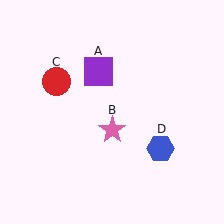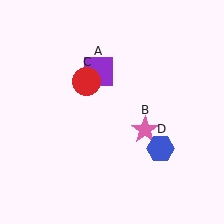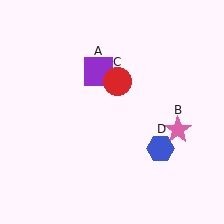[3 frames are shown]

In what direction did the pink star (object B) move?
The pink star (object B) moved right.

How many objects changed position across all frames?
2 objects changed position: pink star (object B), red circle (object C).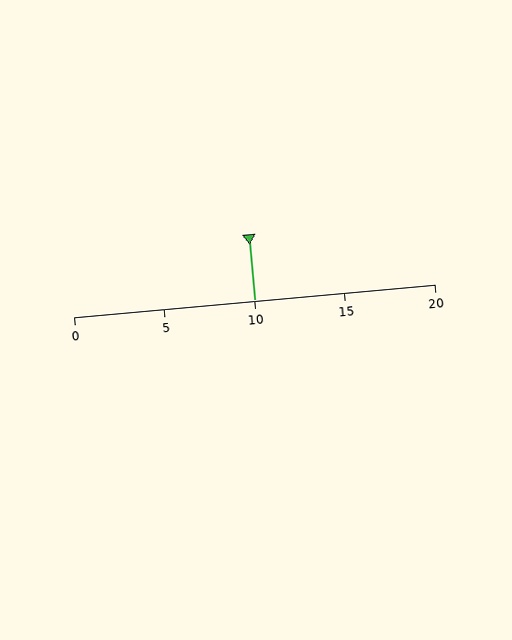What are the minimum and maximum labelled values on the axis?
The axis runs from 0 to 20.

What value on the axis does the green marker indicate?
The marker indicates approximately 10.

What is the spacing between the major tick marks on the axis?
The major ticks are spaced 5 apart.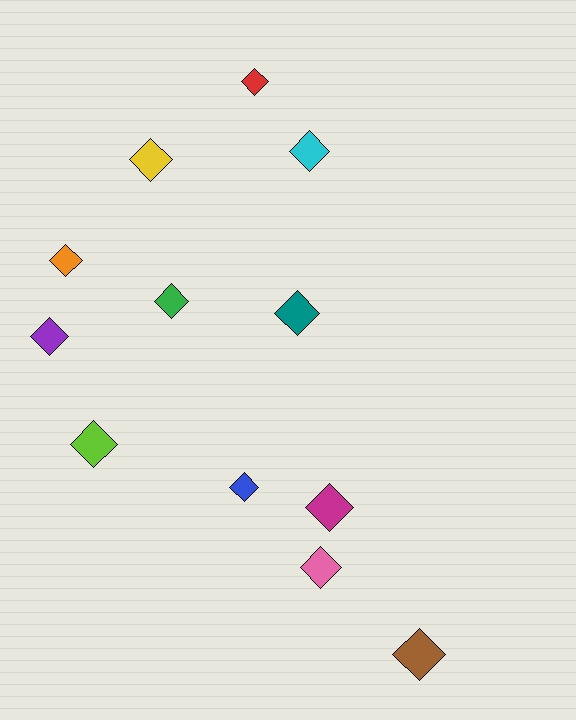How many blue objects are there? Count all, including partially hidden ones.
There is 1 blue object.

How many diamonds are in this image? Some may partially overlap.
There are 12 diamonds.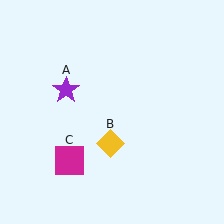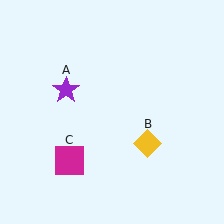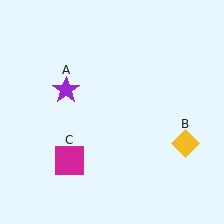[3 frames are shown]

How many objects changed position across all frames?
1 object changed position: yellow diamond (object B).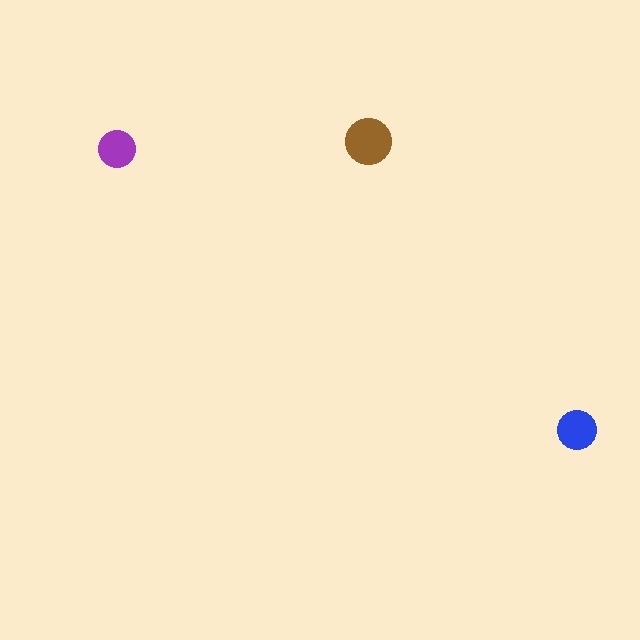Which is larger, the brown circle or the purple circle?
The brown one.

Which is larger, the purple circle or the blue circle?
The blue one.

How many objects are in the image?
There are 3 objects in the image.